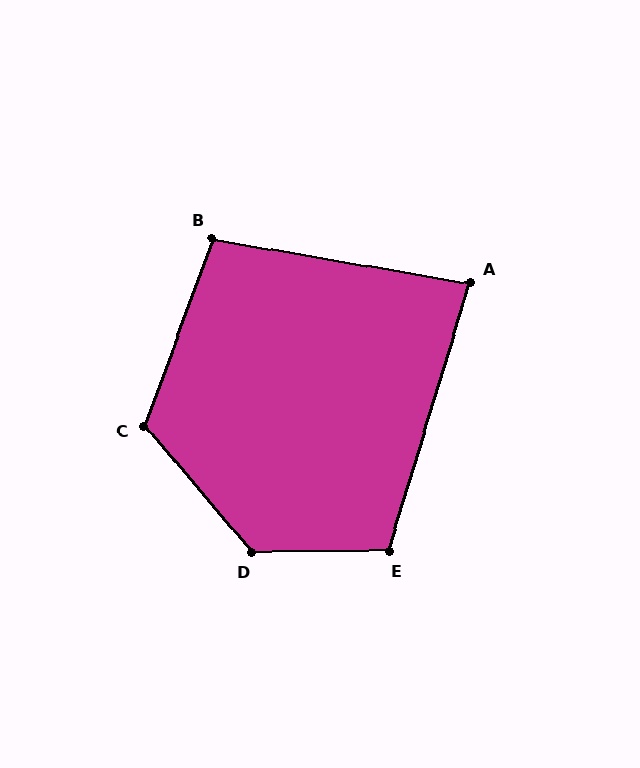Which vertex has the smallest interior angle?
A, at approximately 83 degrees.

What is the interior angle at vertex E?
Approximately 107 degrees (obtuse).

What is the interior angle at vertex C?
Approximately 119 degrees (obtuse).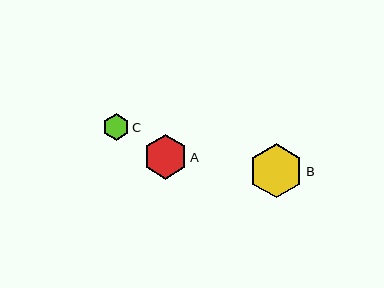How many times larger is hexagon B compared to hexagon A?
Hexagon B is approximately 1.2 times the size of hexagon A.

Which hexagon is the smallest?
Hexagon C is the smallest with a size of approximately 27 pixels.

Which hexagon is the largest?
Hexagon B is the largest with a size of approximately 54 pixels.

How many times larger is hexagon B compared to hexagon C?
Hexagon B is approximately 2.0 times the size of hexagon C.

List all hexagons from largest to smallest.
From largest to smallest: B, A, C.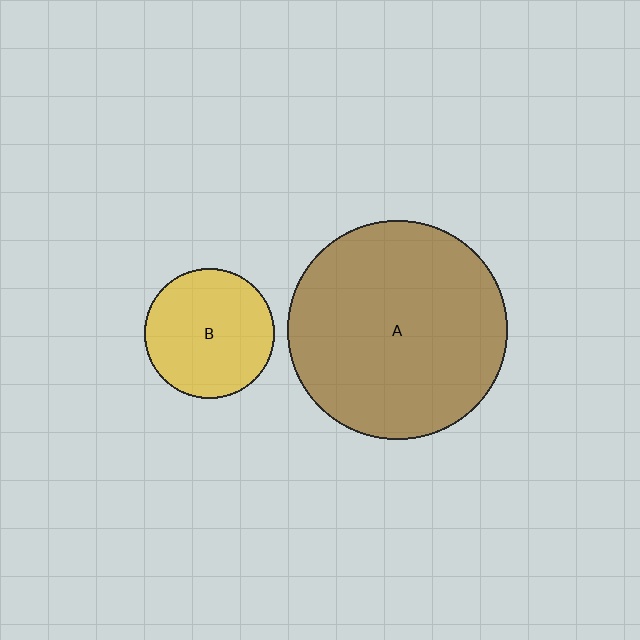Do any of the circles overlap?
No, none of the circles overlap.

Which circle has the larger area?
Circle A (brown).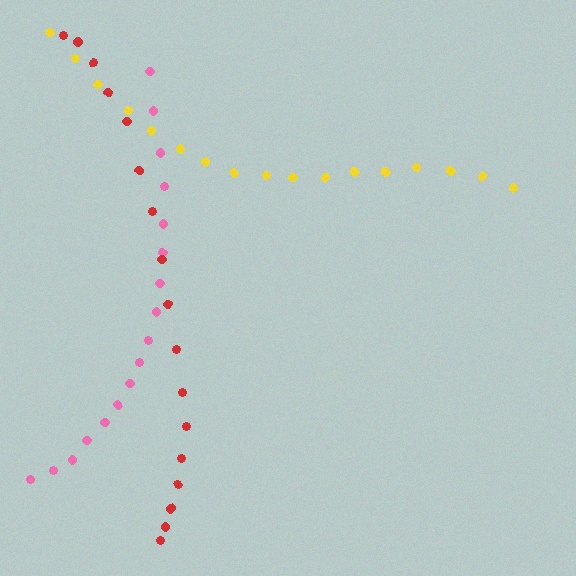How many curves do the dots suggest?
There are 3 distinct paths.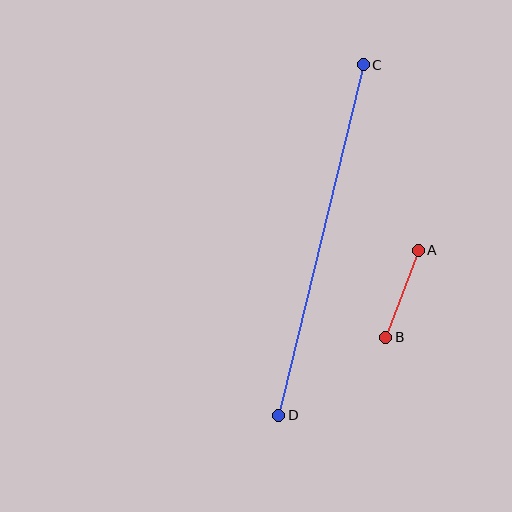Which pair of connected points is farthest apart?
Points C and D are farthest apart.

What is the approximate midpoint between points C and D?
The midpoint is at approximately (321, 240) pixels.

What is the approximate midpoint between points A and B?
The midpoint is at approximately (402, 294) pixels.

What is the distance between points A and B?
The distance is approximately 93 pixels.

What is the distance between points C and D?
The distance is approximately 360 pixels.